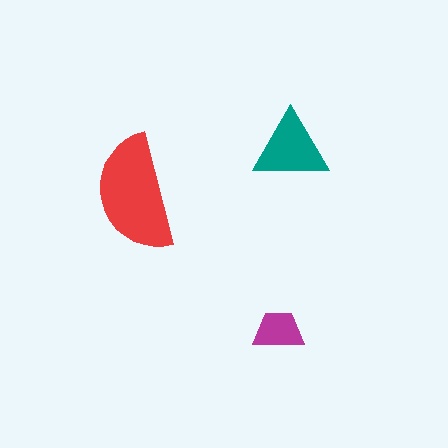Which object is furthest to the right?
The teal triangle is rightmost.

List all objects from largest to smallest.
The red semicircle, the teal triangle, the magenta trapezoid.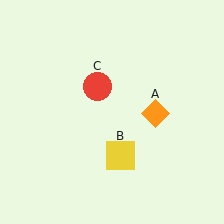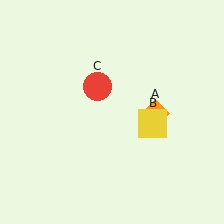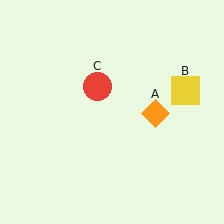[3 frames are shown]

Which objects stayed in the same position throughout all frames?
Orange diamond (object A) and red circle (object C) remained stationary.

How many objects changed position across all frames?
1 object changed position: yellow square (object B).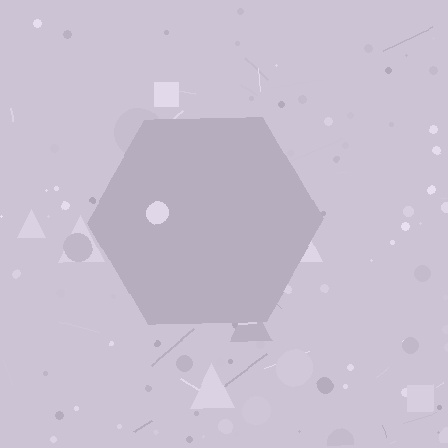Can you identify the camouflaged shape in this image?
The camouflaged shape is a hexagon.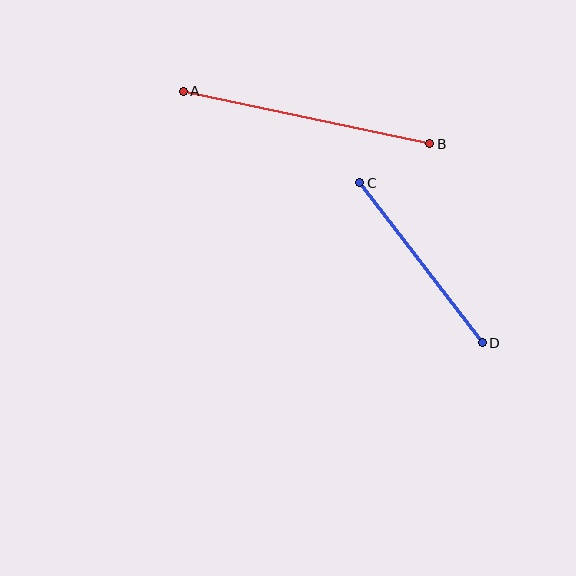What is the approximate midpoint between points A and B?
The midpoint is at approximately (306, 117) pixels.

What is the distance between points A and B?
The distance is approximately 252 pixels.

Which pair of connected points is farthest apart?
Points A and B are farthest apart.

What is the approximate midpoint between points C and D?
The midpoint is at approximately (421, 263) pixels.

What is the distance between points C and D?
The distance is approximately 202 pixels.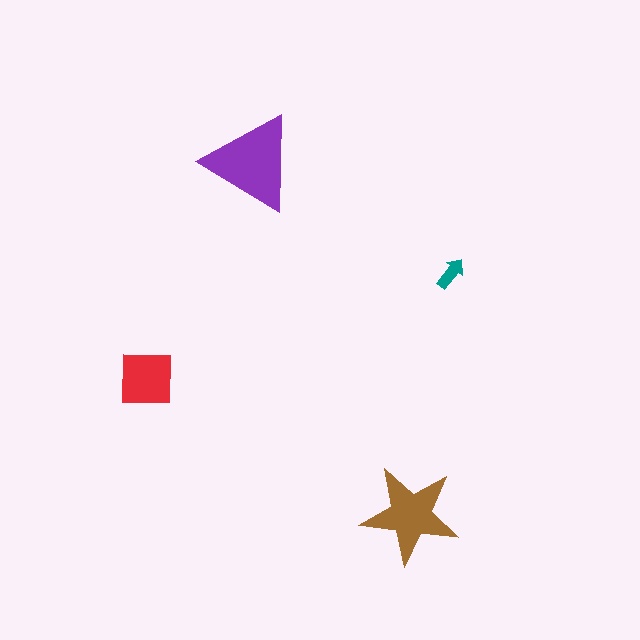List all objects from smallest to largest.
The teal arrow, the red square, the brown star, the purple triangle.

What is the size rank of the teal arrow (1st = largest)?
4th.